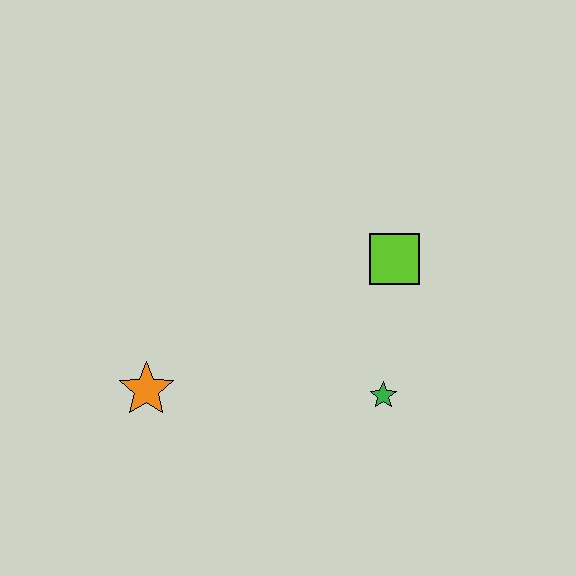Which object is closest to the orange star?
The green star is closest to the orange star.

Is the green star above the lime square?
No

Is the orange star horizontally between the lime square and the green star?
No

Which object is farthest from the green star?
The orange star is farthest from the green star.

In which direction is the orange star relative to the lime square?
The orange star is to the left of the lime square.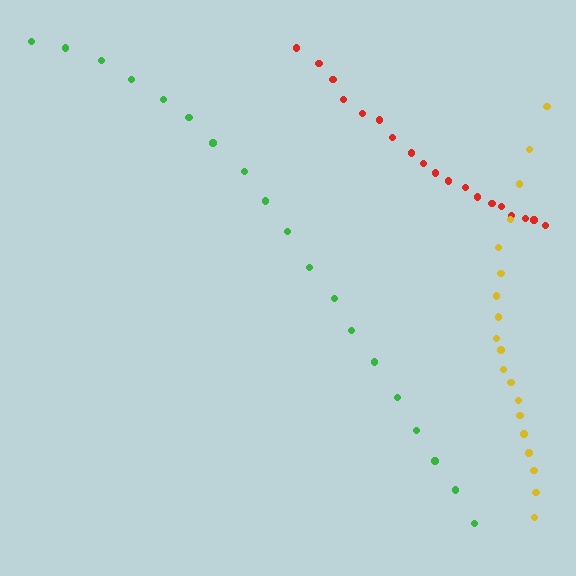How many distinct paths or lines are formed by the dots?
There are 3 distinct paths.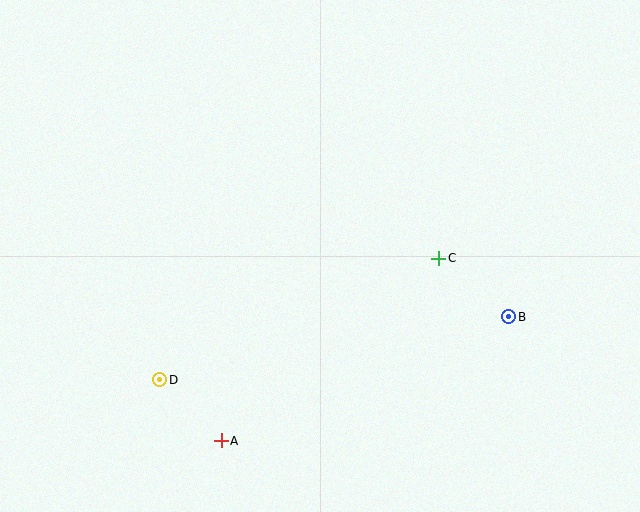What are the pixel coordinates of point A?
Point A is at (221, 441).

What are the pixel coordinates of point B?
Point B is at (509, 317).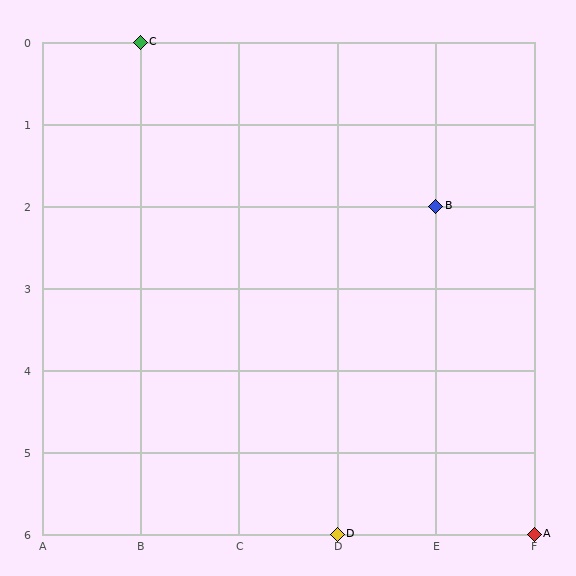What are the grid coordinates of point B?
Point B is at grid coordinates (E, 2).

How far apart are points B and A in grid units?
Points B and A are 1 column and 4 rows apart (about 4.1 grid units diagonally).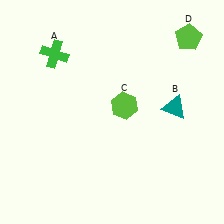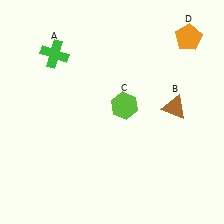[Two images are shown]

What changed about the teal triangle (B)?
In Image 1, B is teal. In Image 2, it changed to brown.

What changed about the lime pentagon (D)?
In Image 1, D is lime. In Image 2, it changed to orange.